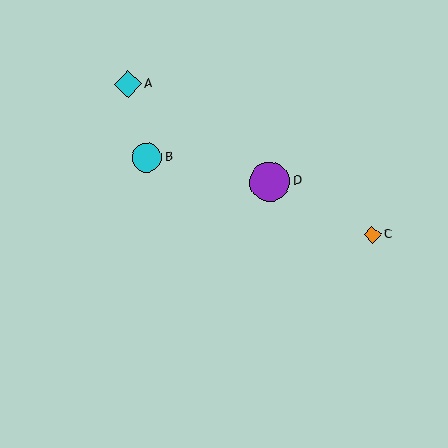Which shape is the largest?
The purple circle (labeled D) is the largest.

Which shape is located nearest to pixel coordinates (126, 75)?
The cyan diamond (labeled A) at (128, 84) is nearest to that location.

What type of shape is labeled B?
Shape B is a cyan circle.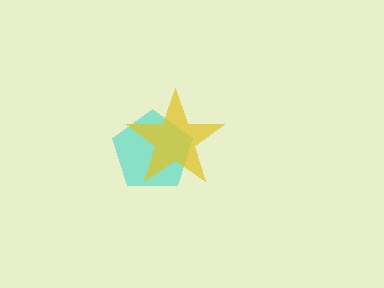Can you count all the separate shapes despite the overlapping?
Yes, there are 2 separate shapes.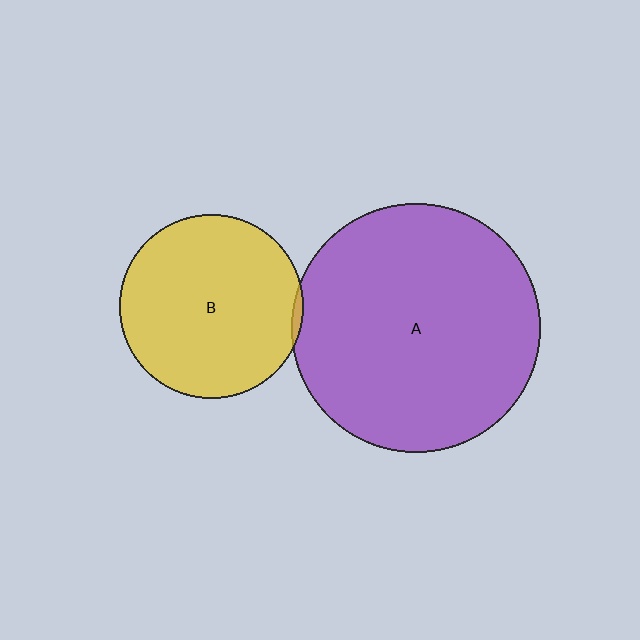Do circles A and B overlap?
Yes.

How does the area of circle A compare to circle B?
Approximately 1.8 times.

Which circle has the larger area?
Circle A (purple).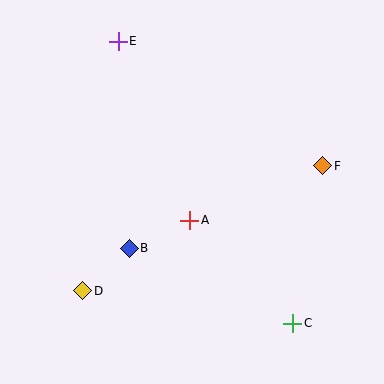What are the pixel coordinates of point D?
Point D is at (83, 291).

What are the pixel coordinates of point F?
Point F is at (323, 166).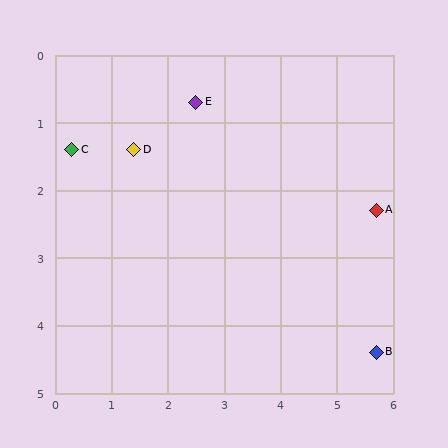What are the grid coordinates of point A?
Point A is at approximately (5.7, 2.3).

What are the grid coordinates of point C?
Point C is at approximately (0.3, 1.4).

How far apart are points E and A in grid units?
Points E and A are about 3.6 grid units apart.